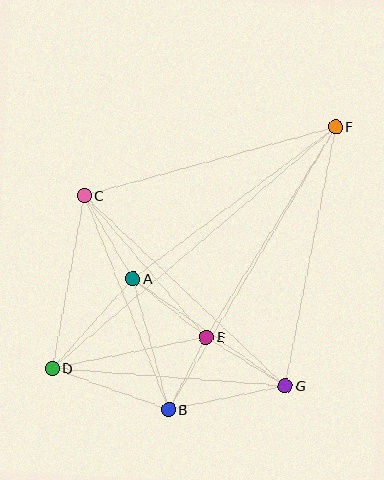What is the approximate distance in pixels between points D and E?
The distance between D and E is approximately 157 pixels.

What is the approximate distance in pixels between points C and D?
The distance between C and D is approximately 176 pixels.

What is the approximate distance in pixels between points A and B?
The distance between A and B is approximately 135 pixels.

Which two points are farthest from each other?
Points D and F are farthest from each other.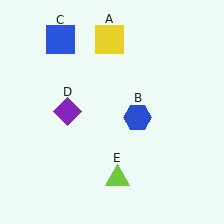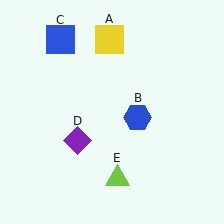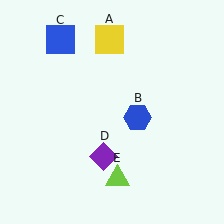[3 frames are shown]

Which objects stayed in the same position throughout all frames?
Yellow square (object A) and blue hexagon (object B) and blue square (object C) and lime triangle (object E) remained stationary.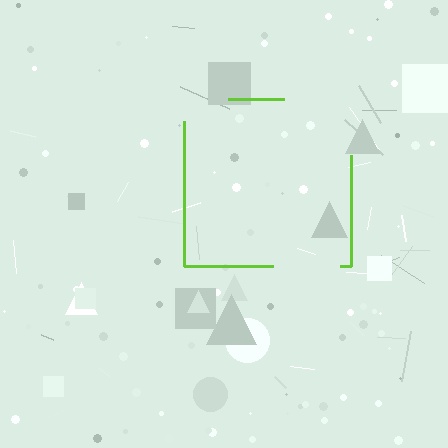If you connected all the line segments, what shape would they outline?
They would outline a square.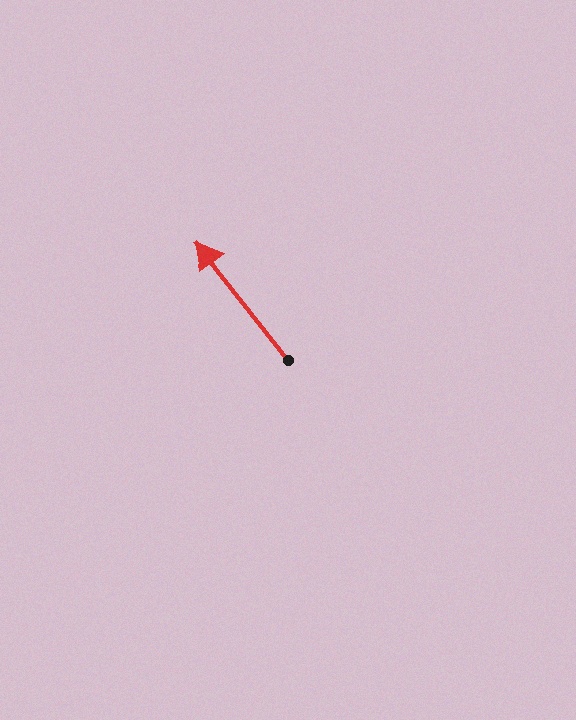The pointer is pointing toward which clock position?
Roughly 11 o'clock.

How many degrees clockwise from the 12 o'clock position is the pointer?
Approximately 322 degrees.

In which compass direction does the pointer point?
Northwest.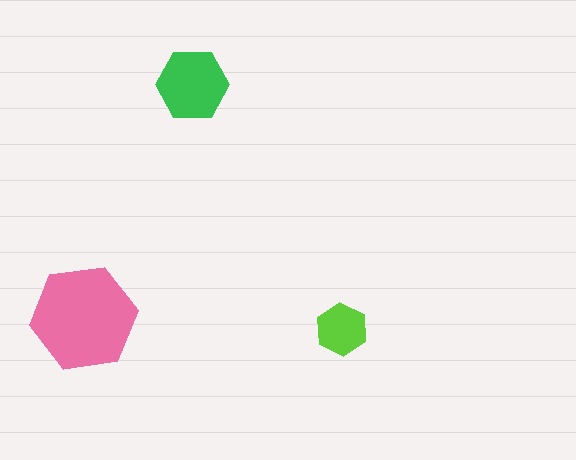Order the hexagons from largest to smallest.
the pink one, the green one, the lime one.